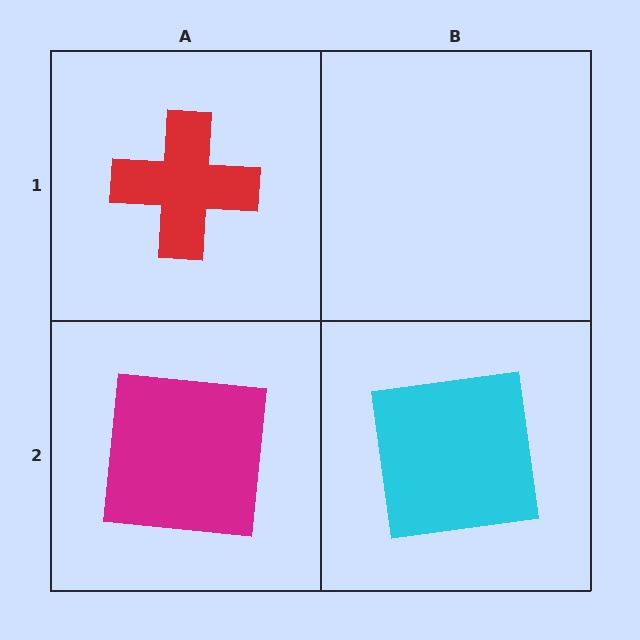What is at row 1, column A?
A red cross.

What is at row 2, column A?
A magenta square.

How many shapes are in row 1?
1 shape.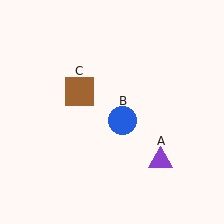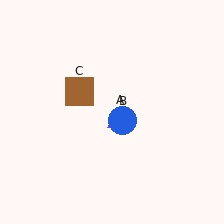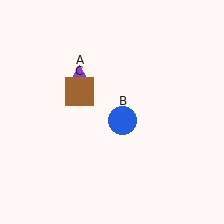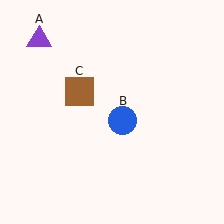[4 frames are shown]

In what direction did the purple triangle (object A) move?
The purple triangle (object A) moved up and to the left.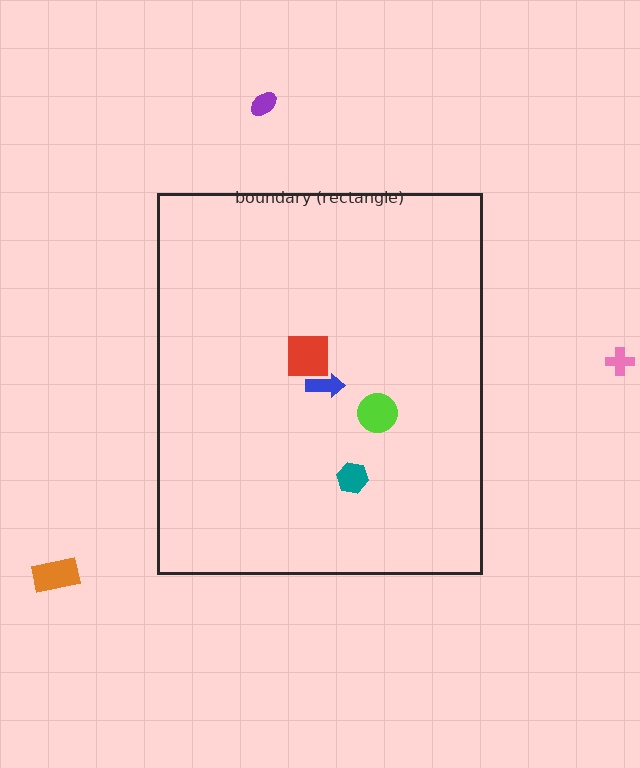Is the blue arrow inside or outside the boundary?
Inside.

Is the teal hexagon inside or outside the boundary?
Inside.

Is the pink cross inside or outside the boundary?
Outside.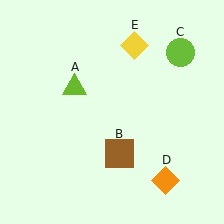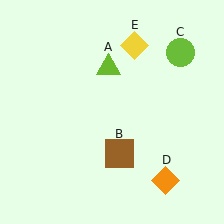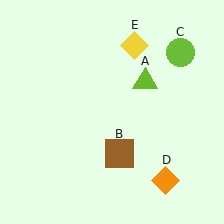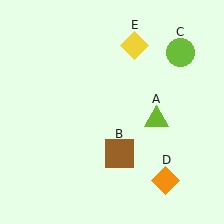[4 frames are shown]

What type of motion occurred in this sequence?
The lime triangle (object A) rotated clockwise around the center of the scene.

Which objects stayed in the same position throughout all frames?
Brown square (object B) and lime circle (object C) and orange diamond (object D) and yellow diamond (object E) remained stationary.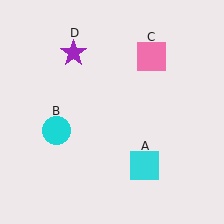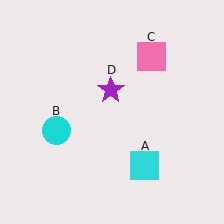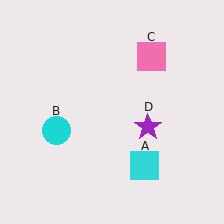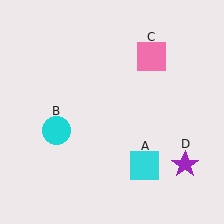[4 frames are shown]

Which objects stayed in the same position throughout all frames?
Cyan square (object A) and cyan circle (object B) and pink square (object C) remained stationary.